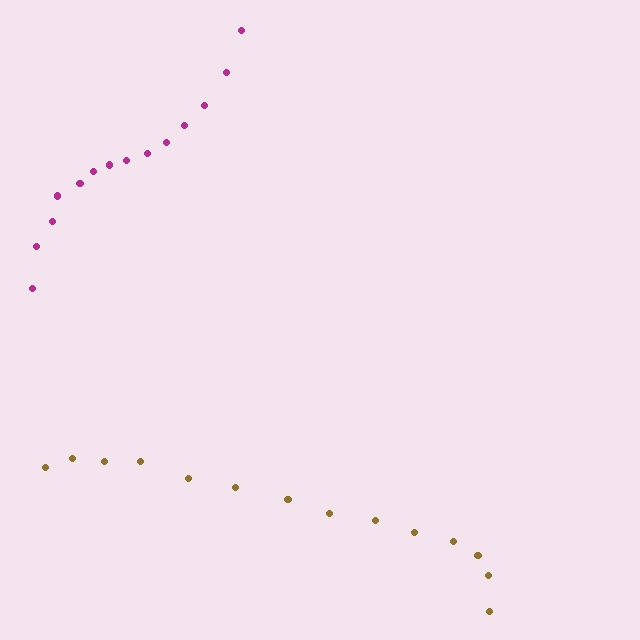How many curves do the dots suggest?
There are 2 distinct paths.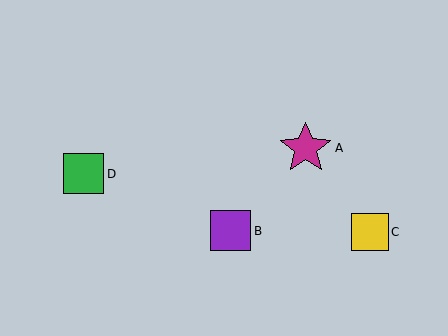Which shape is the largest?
The magenta star (labeled A) is the largest.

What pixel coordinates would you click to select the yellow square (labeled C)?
Click at (370, 232) to select the yellow square C.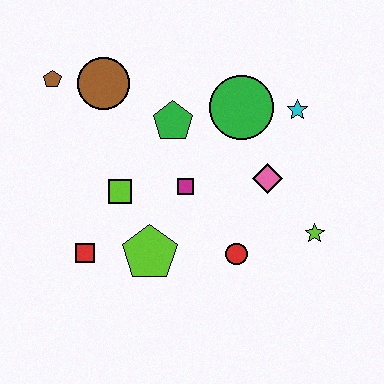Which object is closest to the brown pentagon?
The brown circle is closest to the brown pentagon.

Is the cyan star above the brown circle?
No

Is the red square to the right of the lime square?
No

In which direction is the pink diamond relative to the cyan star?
The pink diamond is below the cyan star.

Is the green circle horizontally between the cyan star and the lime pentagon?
Yes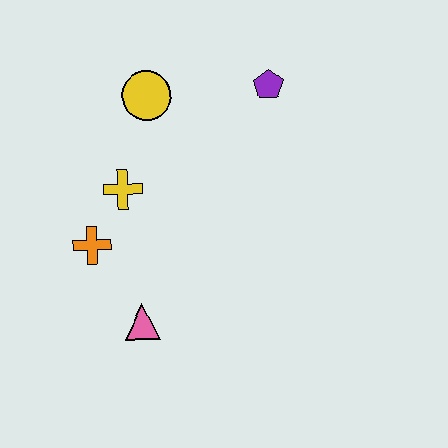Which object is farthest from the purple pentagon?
The pink triangle is farthest from the purple pentagon.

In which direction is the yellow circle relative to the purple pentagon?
The yellow circle is to the left of the purple pentagon.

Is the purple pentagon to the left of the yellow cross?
No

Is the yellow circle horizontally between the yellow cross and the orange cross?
No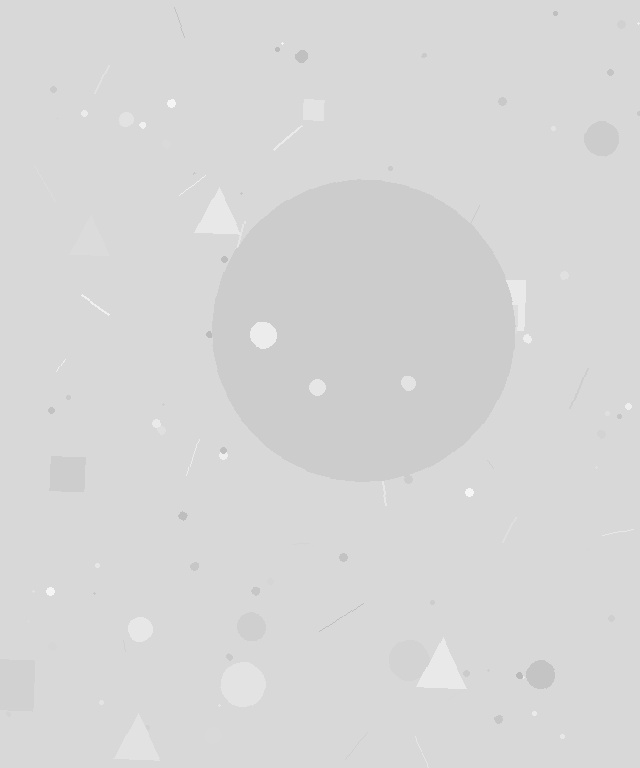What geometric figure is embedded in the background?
A circle is embedded in the background.